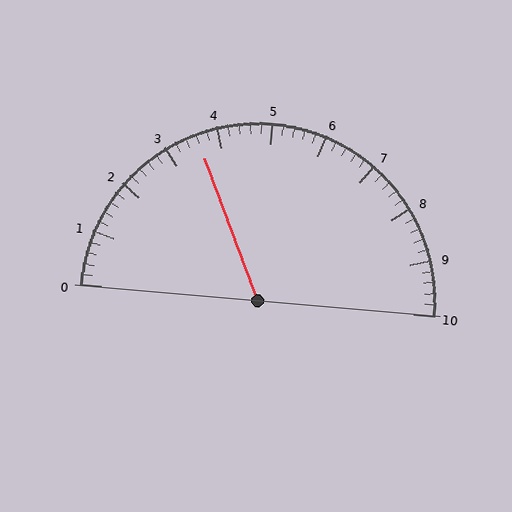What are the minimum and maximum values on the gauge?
The gauge ranges from 0 to 10.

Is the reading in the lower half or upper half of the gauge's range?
The reading is in the lower half of the range (0 to 10).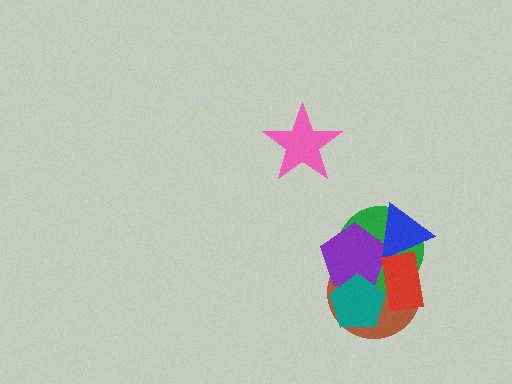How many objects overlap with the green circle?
5 objects overlap with the green circle.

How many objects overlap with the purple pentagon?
5 objects overlap with the purple pentagon.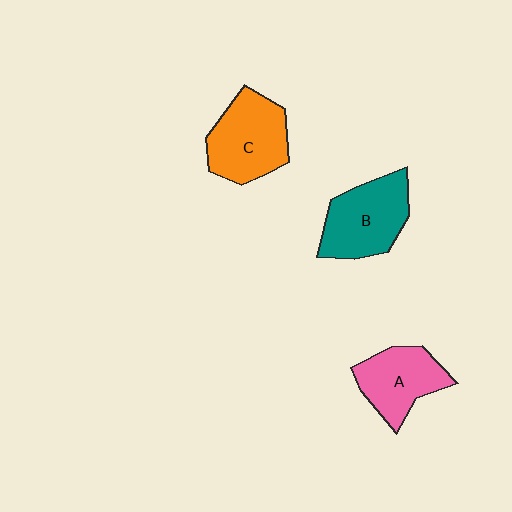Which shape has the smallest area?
Shape A (pink).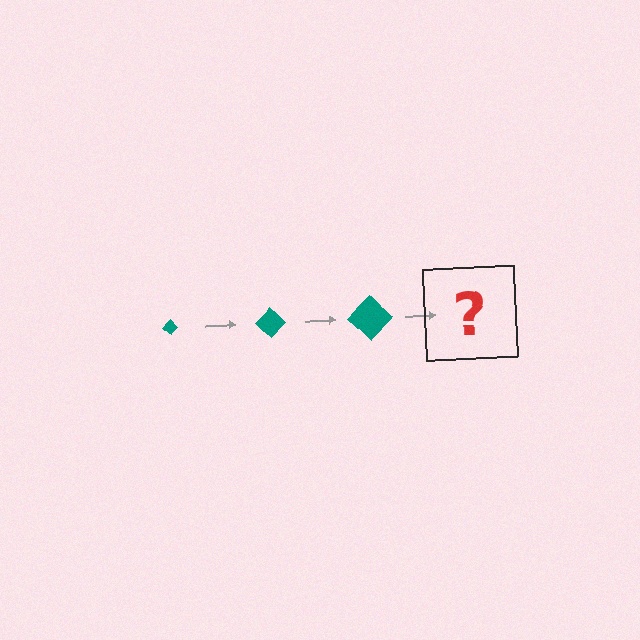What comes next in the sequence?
The next element should be a teal diamond, larger than the previous one.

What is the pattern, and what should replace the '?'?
The pattern is that the diamond gets progressively larger each step. The '?' should be a teal diamond, larger than the previous one.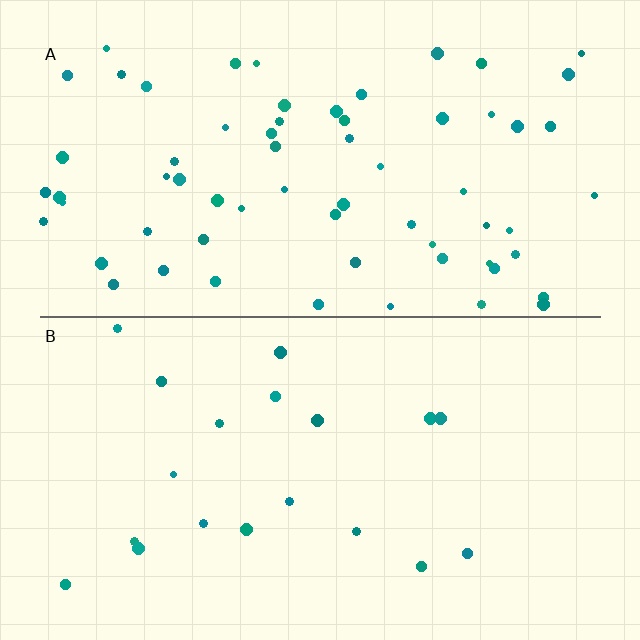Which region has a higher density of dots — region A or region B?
A (the top).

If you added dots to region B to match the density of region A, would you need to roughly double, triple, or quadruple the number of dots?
Approximately triple.